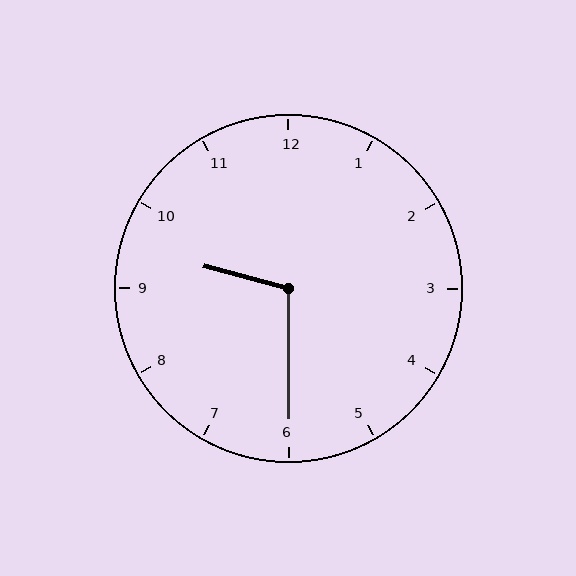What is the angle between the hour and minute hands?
Approximately 105 degrees.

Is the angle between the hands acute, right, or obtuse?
It is obtuse.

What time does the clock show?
9:30.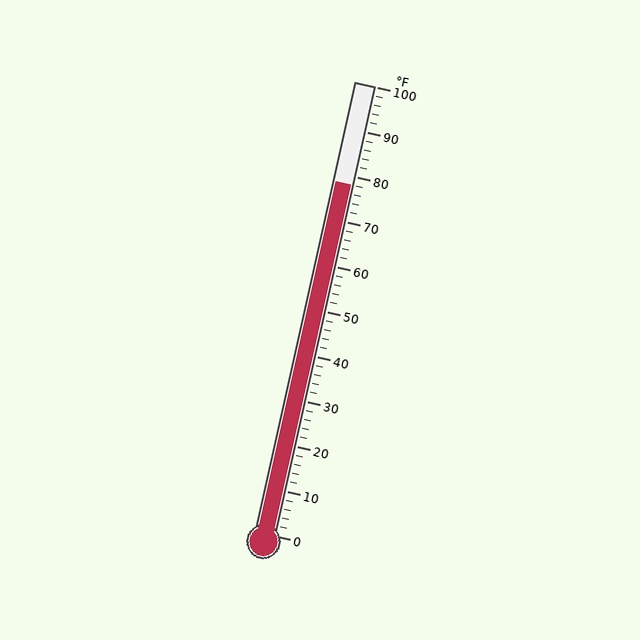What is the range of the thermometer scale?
The thermometer scale ranges from 0°F to 100°F.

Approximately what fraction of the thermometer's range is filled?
The thermometer is filled to approximately 80% of its range.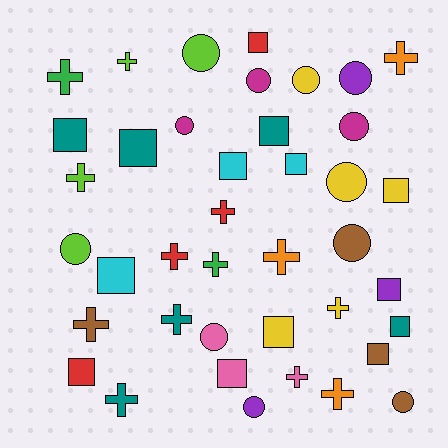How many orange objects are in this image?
There are 3 orange objects.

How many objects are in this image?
There are 40 objects.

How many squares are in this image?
There are 14 squares.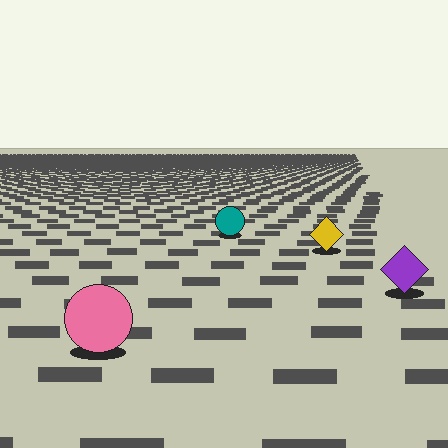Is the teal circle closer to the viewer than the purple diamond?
No. The purple diamond is closer — you can tell from the texture gradient: the ground texture is coarser near it.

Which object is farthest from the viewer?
The teal circle is farthest from the viewer. It appears smaller and the ground texture around it is denser.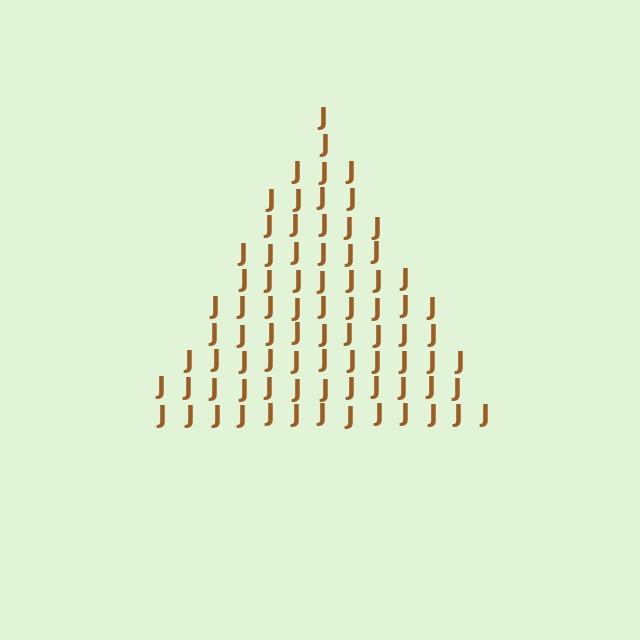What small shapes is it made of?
It is made of small letter J's.